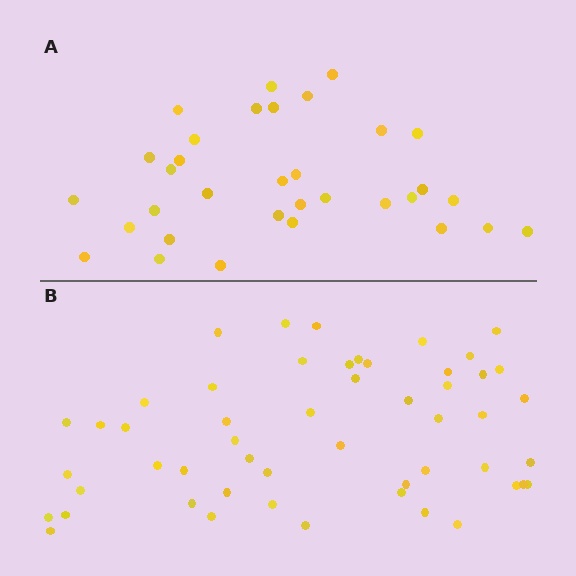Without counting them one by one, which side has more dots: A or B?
Region B (the bottom region) has more dots.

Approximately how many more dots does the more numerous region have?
Region B has approximately 20 more dots than region A.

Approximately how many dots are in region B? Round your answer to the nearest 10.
About 50 dots. (The exact count is 52, which rounds to 50.)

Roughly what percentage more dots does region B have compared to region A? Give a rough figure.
About 60% more.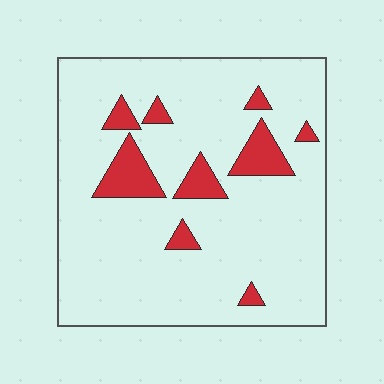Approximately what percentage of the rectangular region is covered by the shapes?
Approximately 10%.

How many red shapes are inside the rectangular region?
9.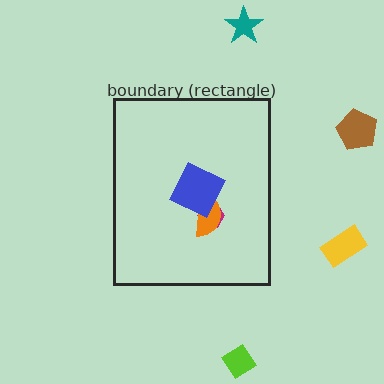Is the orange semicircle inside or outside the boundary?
Inside.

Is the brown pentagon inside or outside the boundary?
Outside.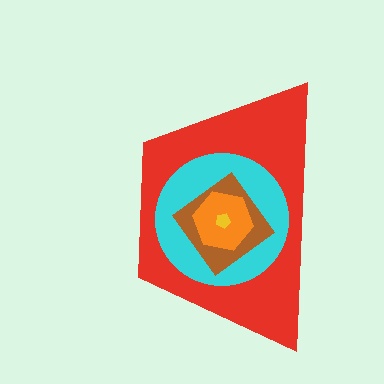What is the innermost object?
The yellow pentagon.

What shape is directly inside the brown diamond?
The orange hexagon.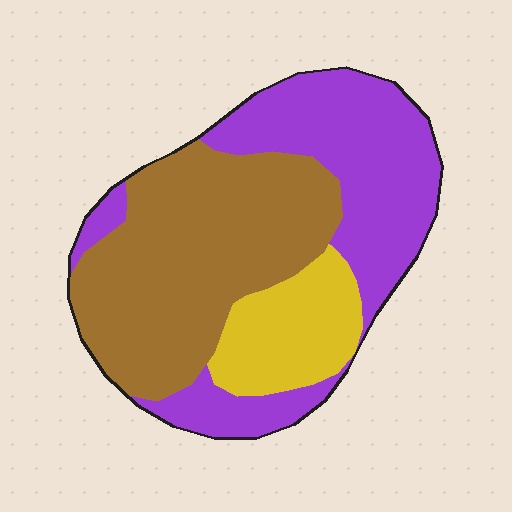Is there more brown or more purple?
Brown.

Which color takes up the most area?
Brown, at roughly 45%.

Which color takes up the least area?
Yellow, at roughly 15%.